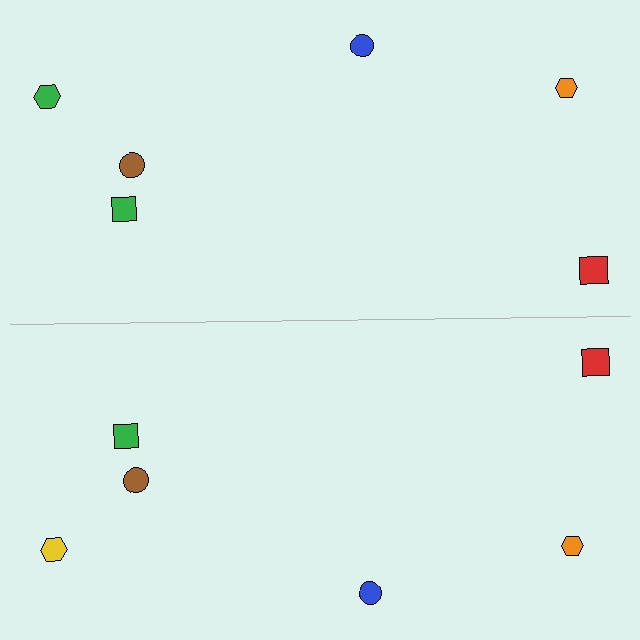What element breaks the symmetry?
The yellow hexagon on the bottom side breaks the symmetry — its mirror counterpart is green.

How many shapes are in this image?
There are 12 shapes in this image.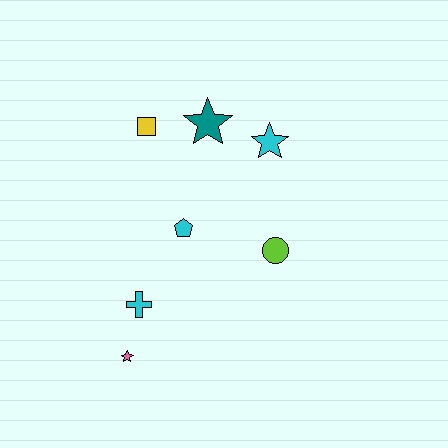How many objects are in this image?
There are 7 objects.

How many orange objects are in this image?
There are no orange objects.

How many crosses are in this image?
There is 1 cross.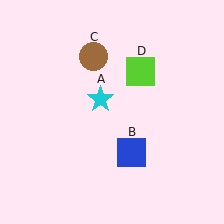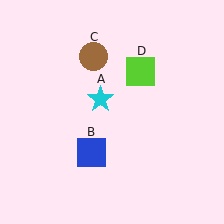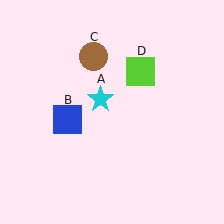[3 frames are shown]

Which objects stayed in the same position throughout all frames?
Cyan star (object A) and brown circle (object C) and lime square (object D) remained stationary.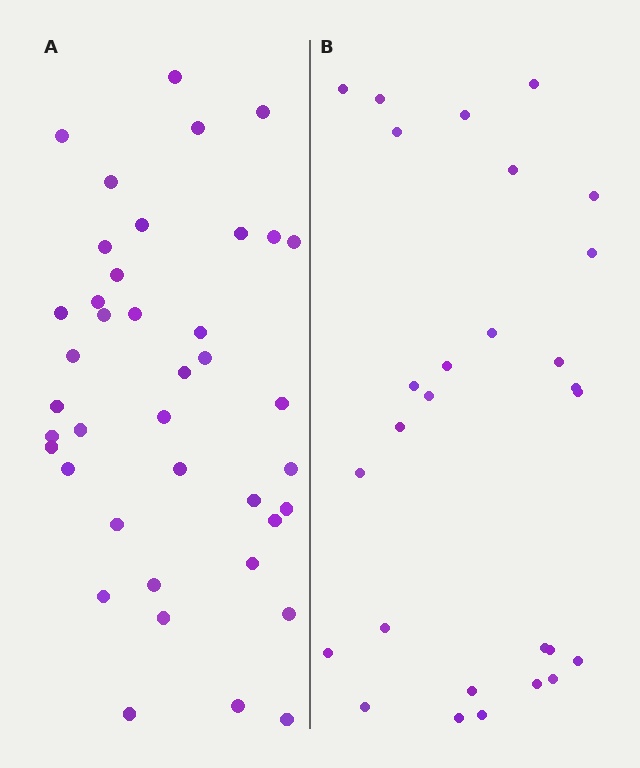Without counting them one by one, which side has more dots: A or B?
Region A (the left region) has more dots.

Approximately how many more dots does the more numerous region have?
Region A has roughly 12 or so more dots than region B.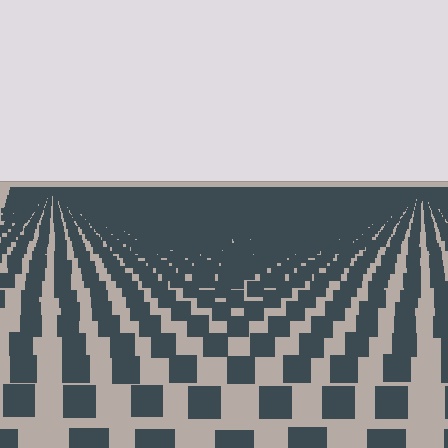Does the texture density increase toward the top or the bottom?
Density increases toward the top.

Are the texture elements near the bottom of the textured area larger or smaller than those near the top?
Larger. Near the bottom, elements are closer to the viewer and appear at a bigger on-screen size.